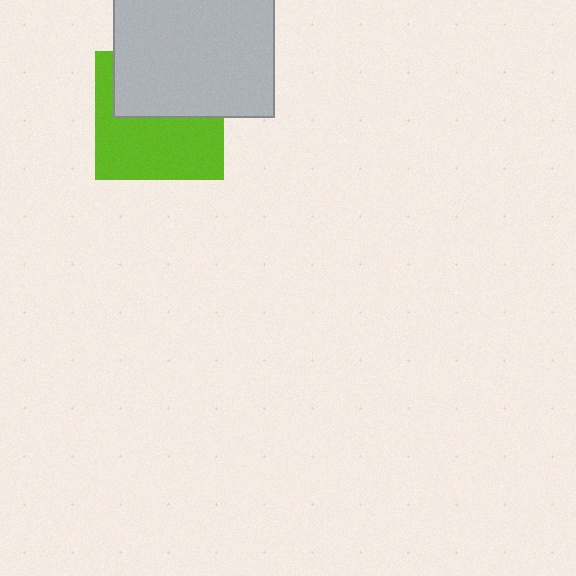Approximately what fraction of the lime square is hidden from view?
Roughly 44% of the lime square is hidden behind the light gray square.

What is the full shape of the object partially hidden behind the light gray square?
The partially hidden object is a lime square.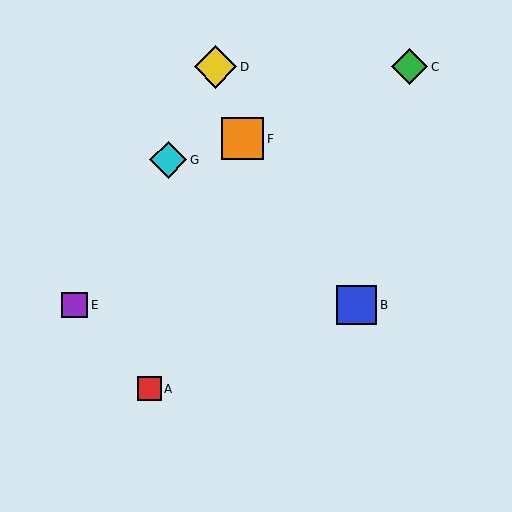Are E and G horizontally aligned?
No, E is at y≈305 and G is at y≈160.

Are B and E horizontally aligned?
Yes, both are at y≈305.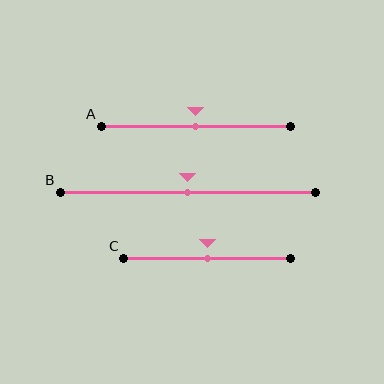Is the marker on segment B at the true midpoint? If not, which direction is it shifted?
Yes, the marker on segment B is at the true midpoint.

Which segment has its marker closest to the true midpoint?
Segment A has its marker closest to the true midpoint.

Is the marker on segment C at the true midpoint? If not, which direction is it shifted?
Yes, the marker on segment C is at the true midpoint.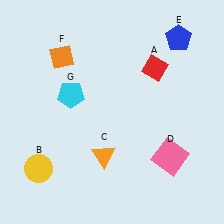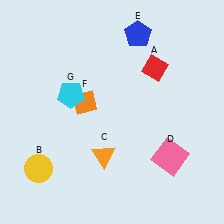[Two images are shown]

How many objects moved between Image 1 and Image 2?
2 objects moved between the two images.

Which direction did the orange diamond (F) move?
The orange diamond (F) moved down.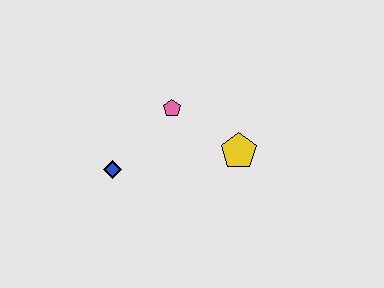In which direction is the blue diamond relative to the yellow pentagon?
The blue diamond is to the left of the yellow pentagon.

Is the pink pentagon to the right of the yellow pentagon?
No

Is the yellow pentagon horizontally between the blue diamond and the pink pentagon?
No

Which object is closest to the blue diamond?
The pink pentagon is closest to the blue diamond.